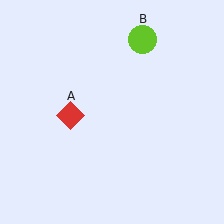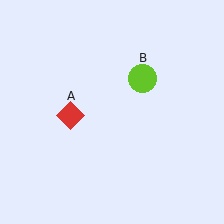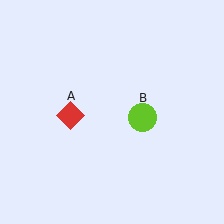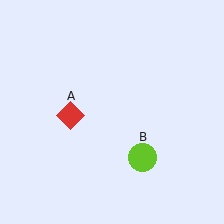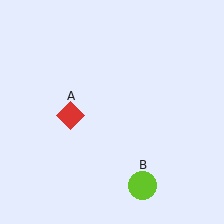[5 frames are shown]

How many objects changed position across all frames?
1 object changed position: lime circle (object B).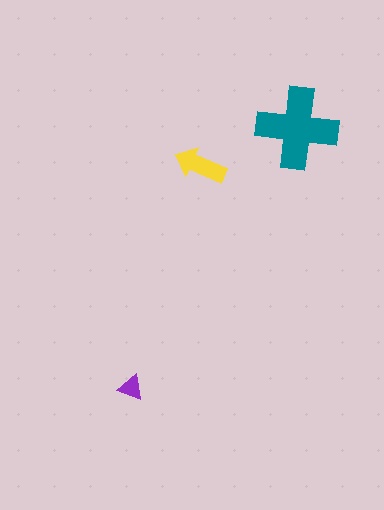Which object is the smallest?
The purple triangle.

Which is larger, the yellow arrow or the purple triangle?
The yellow arrow.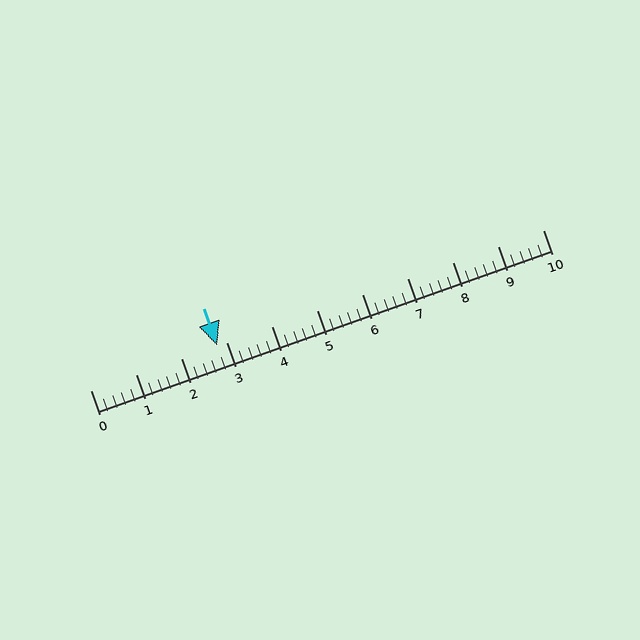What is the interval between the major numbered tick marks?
The major tick marks are spaced 1 units apart.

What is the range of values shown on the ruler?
The ruler shows values from 0 to 10.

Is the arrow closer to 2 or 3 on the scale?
The arrow is closer to 3.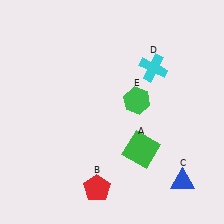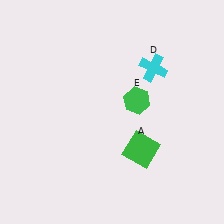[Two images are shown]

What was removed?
The blue triangle (C), the red pentagon (B) were removed in Image 2.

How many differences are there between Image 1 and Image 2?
There are 2 differences between the two images.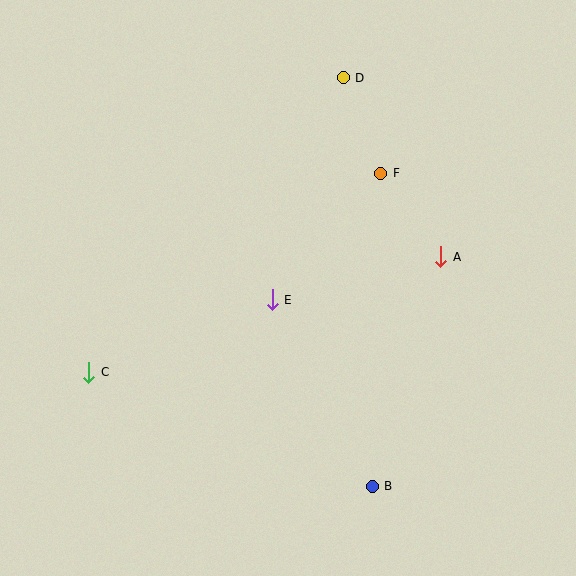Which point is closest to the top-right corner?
Point D is closest to the top-right corner.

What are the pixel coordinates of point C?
Point C is at (89, 372).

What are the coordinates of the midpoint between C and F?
The midpoint between C and F is at (235, 273).